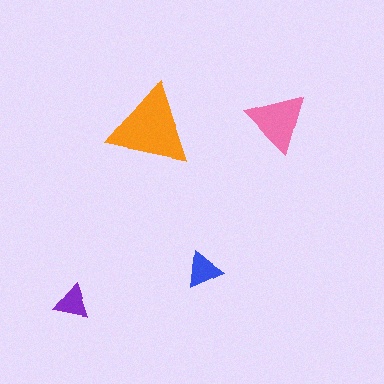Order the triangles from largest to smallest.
the orange one, the pink one, the blue one, the purple one.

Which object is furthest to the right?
The pink triangle is rightmost.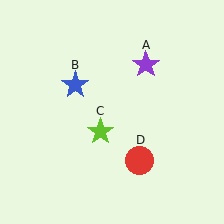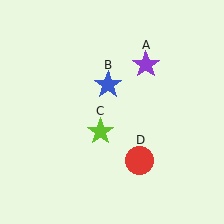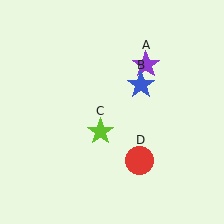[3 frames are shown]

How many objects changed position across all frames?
1 object changed position: blue star (object B).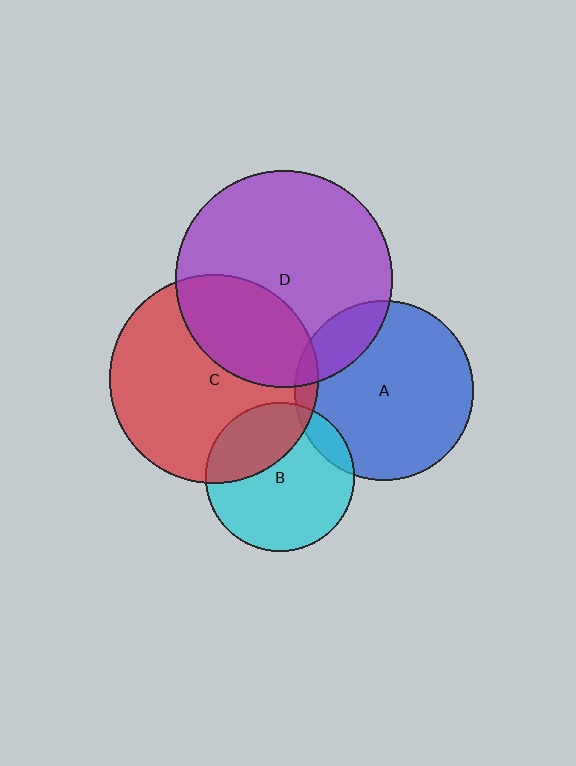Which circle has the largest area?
Circle D (purple).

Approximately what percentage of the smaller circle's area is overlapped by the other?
Approximately 5%.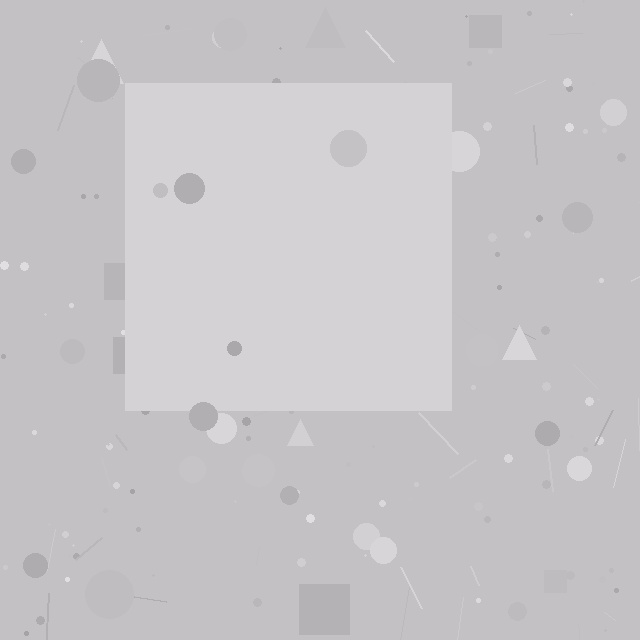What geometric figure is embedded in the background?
A square is embedded in the background.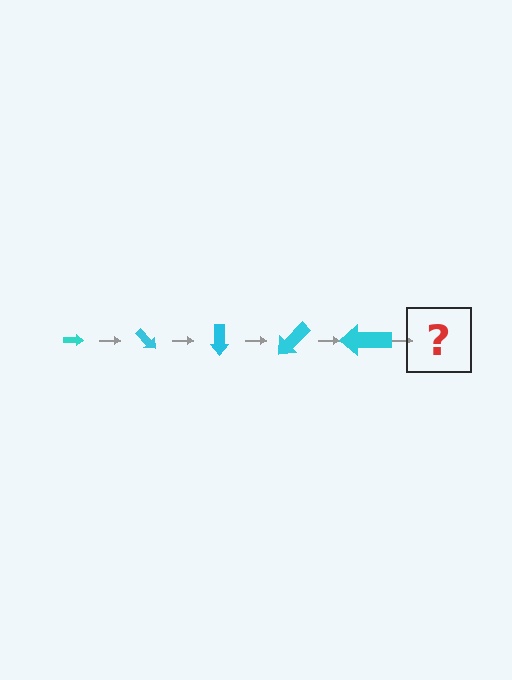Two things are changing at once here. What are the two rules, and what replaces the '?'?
The two rules are that the arrow grows larger each step and it rotates 45 degrees each step. The '?' should be an arrow, larger than the previous one and rotated 225 degrees from the start.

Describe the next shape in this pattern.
It should be an arrow, larger than the previous one and rotated 225 degrees from the start.